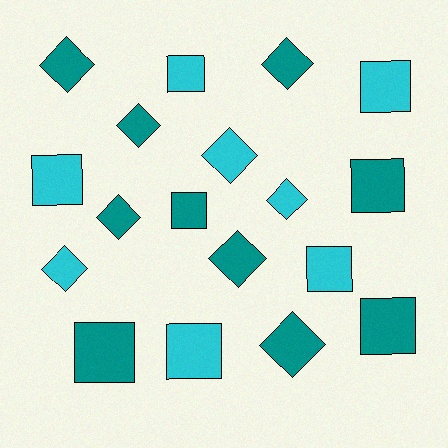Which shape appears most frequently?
Square, with 9 objects.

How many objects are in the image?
There are 18 objects.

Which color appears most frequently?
Teal, with 10 objects.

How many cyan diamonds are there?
There are 3 cyan diamonds.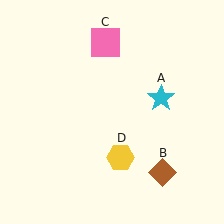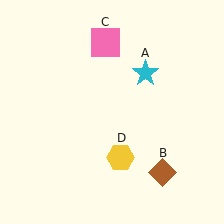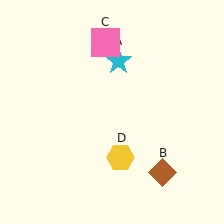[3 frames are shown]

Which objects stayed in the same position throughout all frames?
Brown diamond (object B) and pink square (object C) and yellow hexagon (object D) remained stationary.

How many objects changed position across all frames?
1 object changed position: cyan star (object A).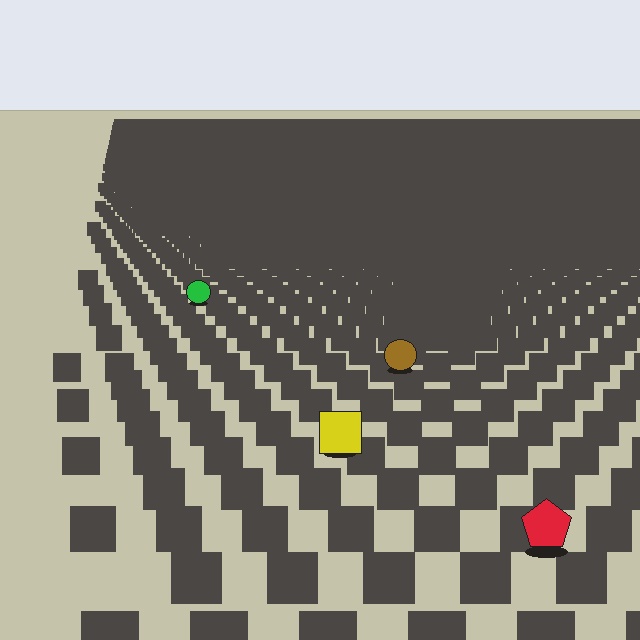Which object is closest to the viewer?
The red pentagon is closest. The texture marks near it are larger and more spread out.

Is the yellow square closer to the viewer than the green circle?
Yes. The yellow square is closer — you can tell from the texture gradient: the ground texture is coarser near it.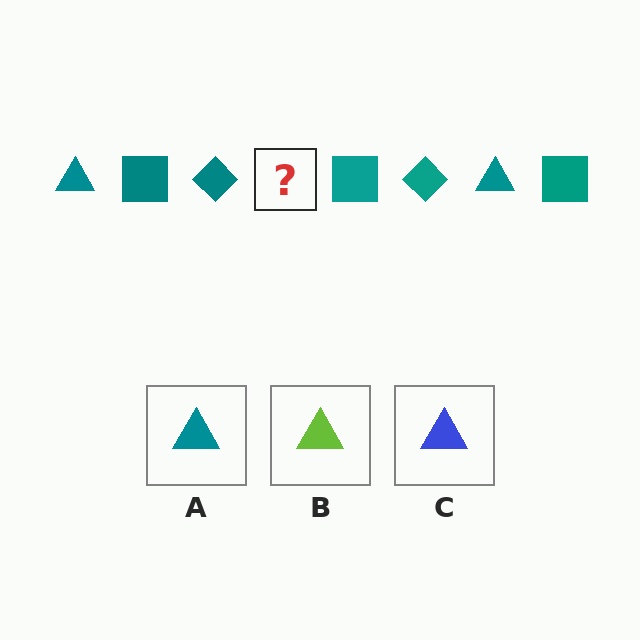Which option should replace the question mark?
Option A.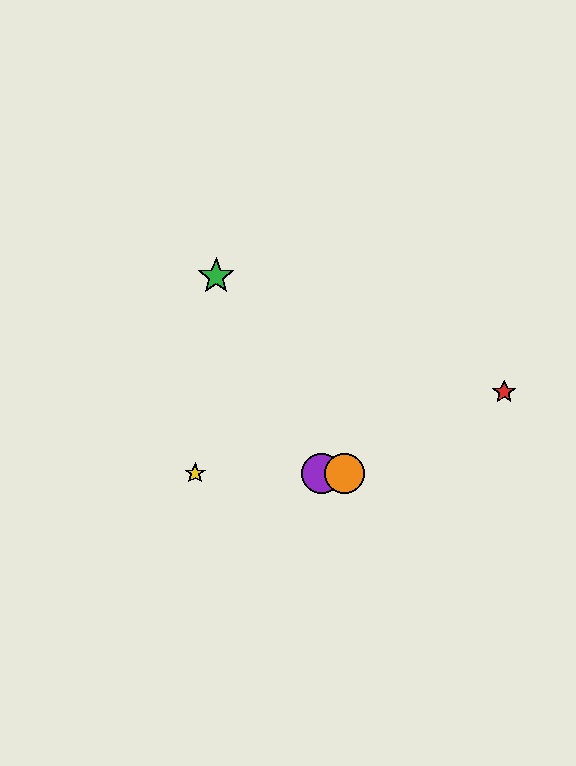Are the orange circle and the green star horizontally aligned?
No, the orange circle is at y≈473 and the green star is at y≈277.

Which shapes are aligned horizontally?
The blue star, the yellow star, the purple circle, the orange circle are aligned horizontally.